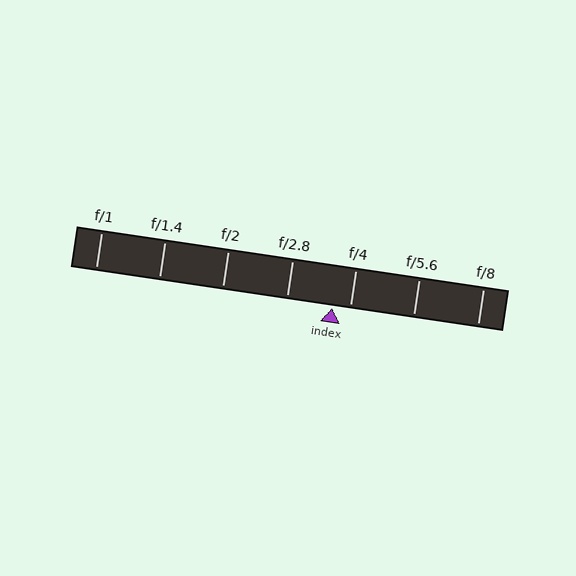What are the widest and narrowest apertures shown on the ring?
The widest aperture shown is f/1 and the narrowest is f/8.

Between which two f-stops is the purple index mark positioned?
The index mark is between f/2.8 and f/4.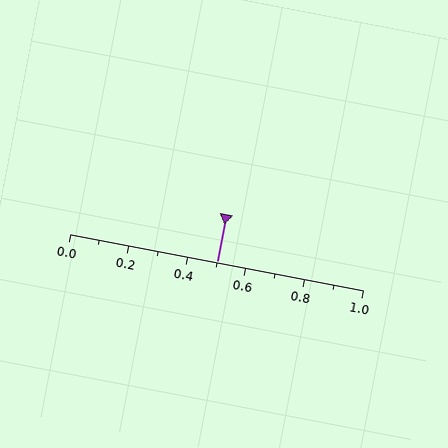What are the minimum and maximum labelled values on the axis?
The axis runs from 0.0 to 1.0.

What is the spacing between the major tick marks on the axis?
The major ticks are spaced 0.2 apart.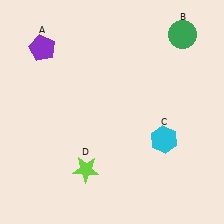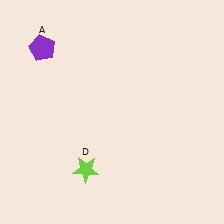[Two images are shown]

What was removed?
The green circle (B), the cyan hexagon (C) were removed in Image 2.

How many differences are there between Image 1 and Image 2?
There are 2 differences between the two images.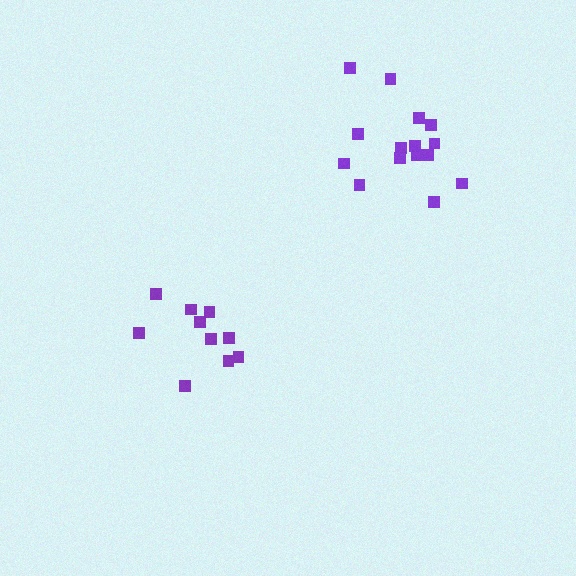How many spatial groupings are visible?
There are 2 spatial groupings.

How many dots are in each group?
Group 1: 15 dots, Group 2: 10 dots (25 total).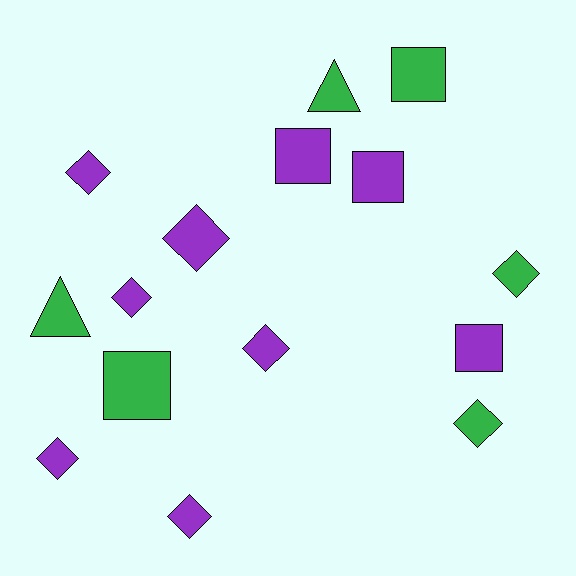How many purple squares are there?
There are 3 purple squares.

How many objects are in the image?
There are 15 objects.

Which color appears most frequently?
Purple, with 9 objects.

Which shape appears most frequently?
Diamond, with 8 objects.